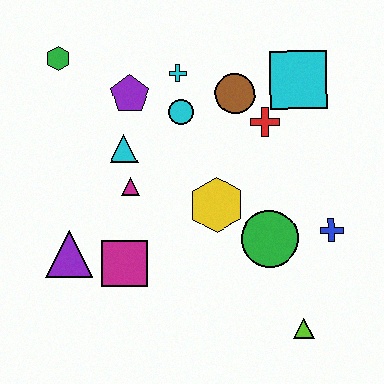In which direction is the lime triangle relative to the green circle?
The lime triangle is below the green circle.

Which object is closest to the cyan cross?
The cyan circle is closest to the cyan cross.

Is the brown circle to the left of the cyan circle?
No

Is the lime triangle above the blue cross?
No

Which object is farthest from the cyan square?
The purple triangle is farthest from the cyan square.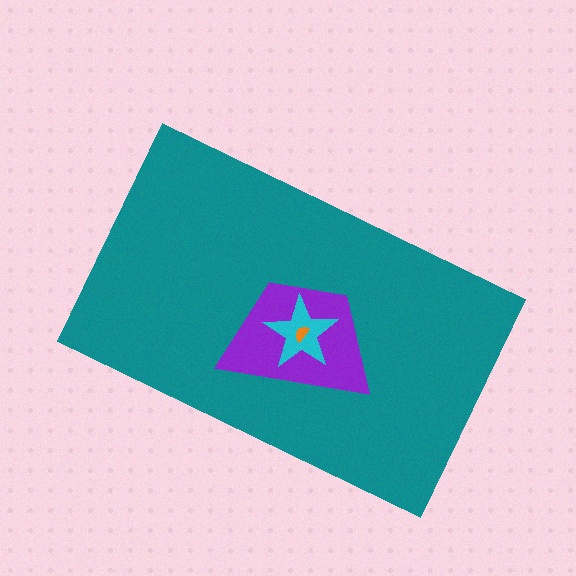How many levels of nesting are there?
4.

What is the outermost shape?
The teal rectangle.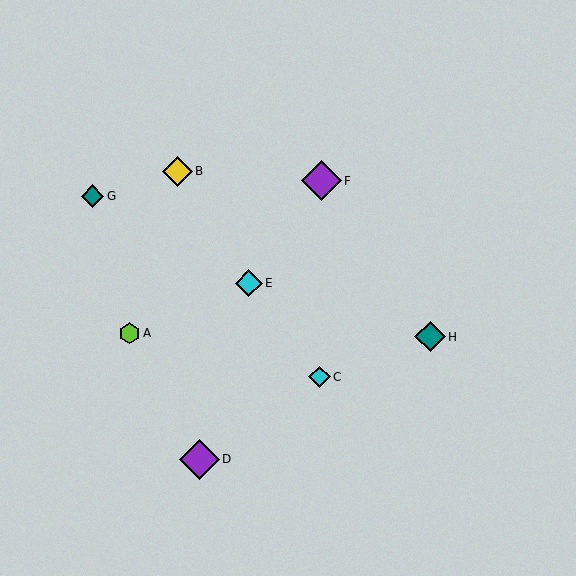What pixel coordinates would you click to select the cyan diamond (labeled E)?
Click at (249, 283) to select the cyan diamond E.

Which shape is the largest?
The purple diamond (labeled F) is the largest.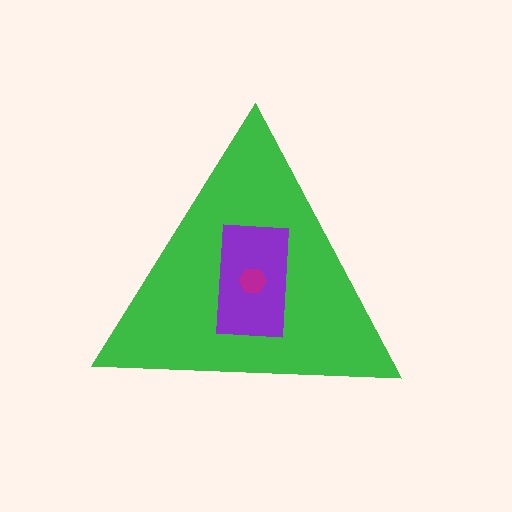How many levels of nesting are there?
3.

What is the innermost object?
The magenta hexagon.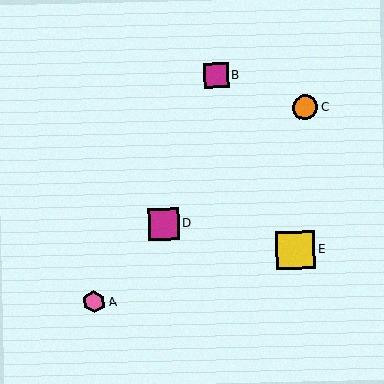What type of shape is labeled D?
Shape D is a magenta square.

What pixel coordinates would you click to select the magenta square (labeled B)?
Click at (216, 75) to select the magenta square B.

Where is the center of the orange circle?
The center of the orange circle is at (305, 108).